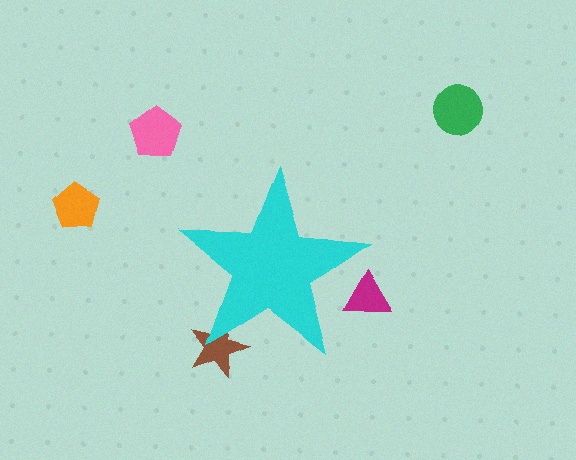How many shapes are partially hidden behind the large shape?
2 shapes are partially hidden.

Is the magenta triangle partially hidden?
Yes, the magenta triangle is partially hidden behind the cyan star.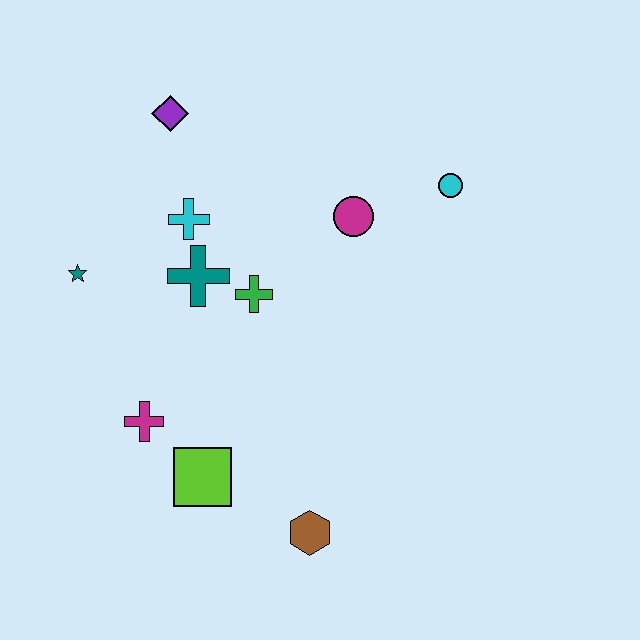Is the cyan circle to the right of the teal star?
Yes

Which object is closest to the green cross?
The teal cross is closest to the green cross.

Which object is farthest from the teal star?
The cyan circle is farthest from the teal star.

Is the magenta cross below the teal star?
Yes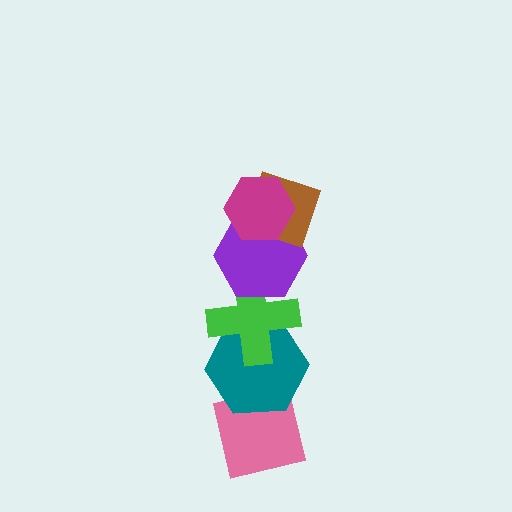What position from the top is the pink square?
The pink square is 6th from the top.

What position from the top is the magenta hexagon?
The magenta hexagon is 1st from the top.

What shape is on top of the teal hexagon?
The green cross is on top of the teal hexagon.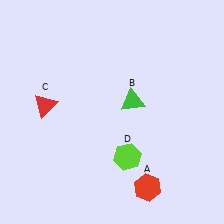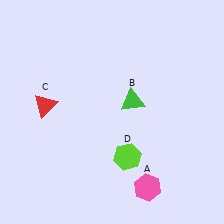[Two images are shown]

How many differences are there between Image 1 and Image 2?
There is 1 difference between the two images.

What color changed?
The hexagon (A) changed from red in Image 1 to pink in Image 2.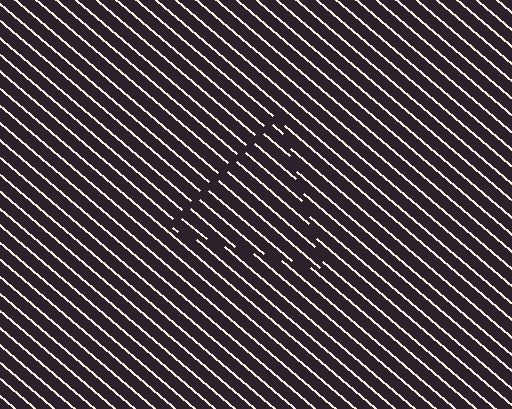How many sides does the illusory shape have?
3 sides — the line-ends trace a triangle.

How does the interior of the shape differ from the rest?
The interior of the shape contains the same grating, shifted by half a period — the contour is defined by the phase discontinuity where line-ends from the inner and outer gratings abut.